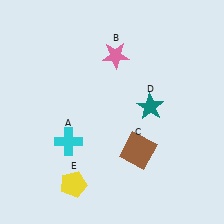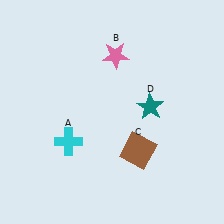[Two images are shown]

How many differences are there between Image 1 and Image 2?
There is 1 difference between the two images.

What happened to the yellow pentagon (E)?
The yellow pentagon (E) was removed in Image 2. It was in the bottom-left area of Image 1.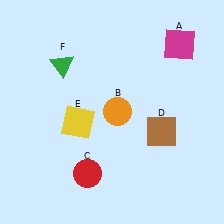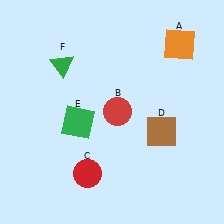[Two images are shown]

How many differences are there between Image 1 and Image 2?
There are 3 differences between the two images.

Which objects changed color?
A changed from magenta to orange. B changed from orange to red. E changed from yellow to green.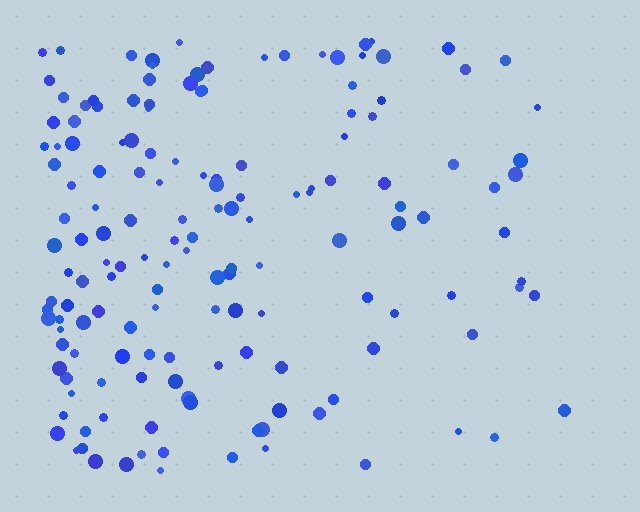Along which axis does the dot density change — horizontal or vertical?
Horizontal.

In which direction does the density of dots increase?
From right to left, with the left side densest.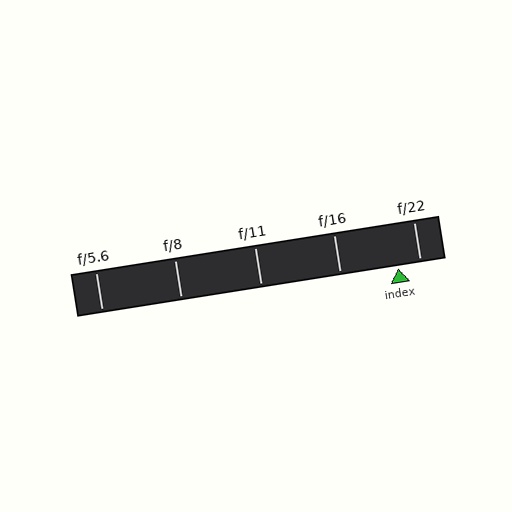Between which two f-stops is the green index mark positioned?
The index mark is between f/16 and f/22.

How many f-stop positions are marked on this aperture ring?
There are 5 f-stop positions marked.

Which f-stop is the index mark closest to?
The index mark is closest to f/22.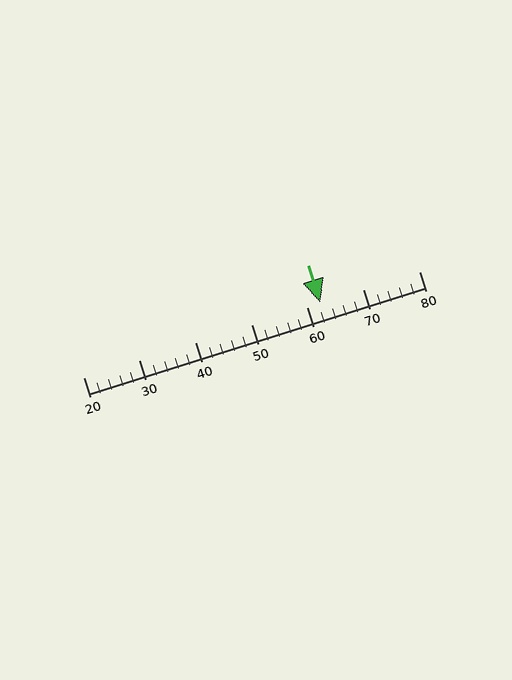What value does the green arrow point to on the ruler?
The green arrow points to approximately 62.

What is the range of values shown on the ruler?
The ruler shows values from 20 to 80.